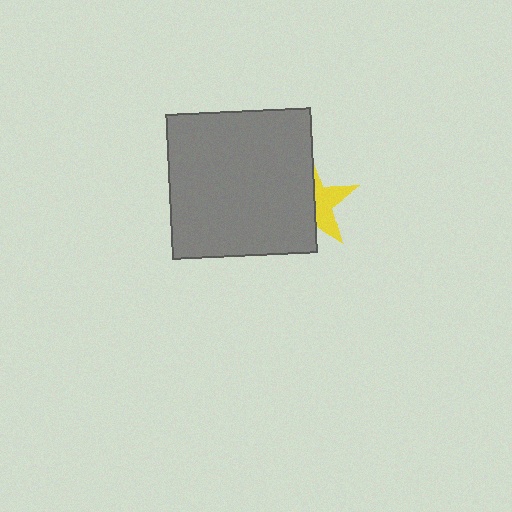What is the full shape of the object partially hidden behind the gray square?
The partially hidden object is a yellow star.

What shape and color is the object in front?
The object in front is a gray square.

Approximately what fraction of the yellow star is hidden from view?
Roughly 59% of the yellow star is hidden behind the gray square.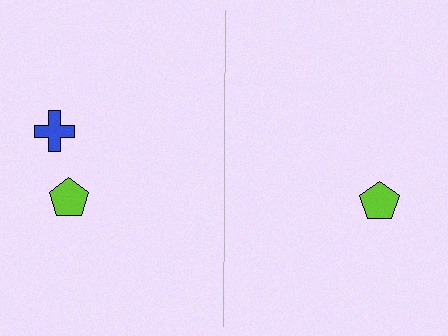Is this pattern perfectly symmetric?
No, the pattern is not perfectly symmetric. A blue cross is missing from the right side.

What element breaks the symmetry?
A blue cross is missing from the right side.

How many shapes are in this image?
There are 3 shapes in this image.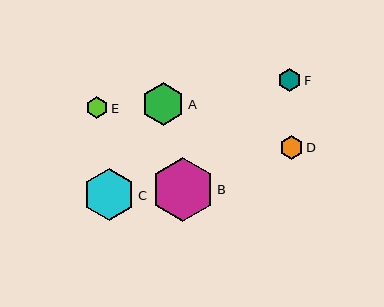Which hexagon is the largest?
Hexagon B is the largest with a size of approximately 64 pixels.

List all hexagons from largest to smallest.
From largest to smallest: B, C, A, D, F, E.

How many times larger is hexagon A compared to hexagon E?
Hexagon A is approximately 2.0 times the size of hexagon E.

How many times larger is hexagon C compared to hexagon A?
Hexagon C is approximately 1.2 times the size of hexagon A.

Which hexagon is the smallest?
Hexagon E is the smallest with a size of approximately 22 pixels.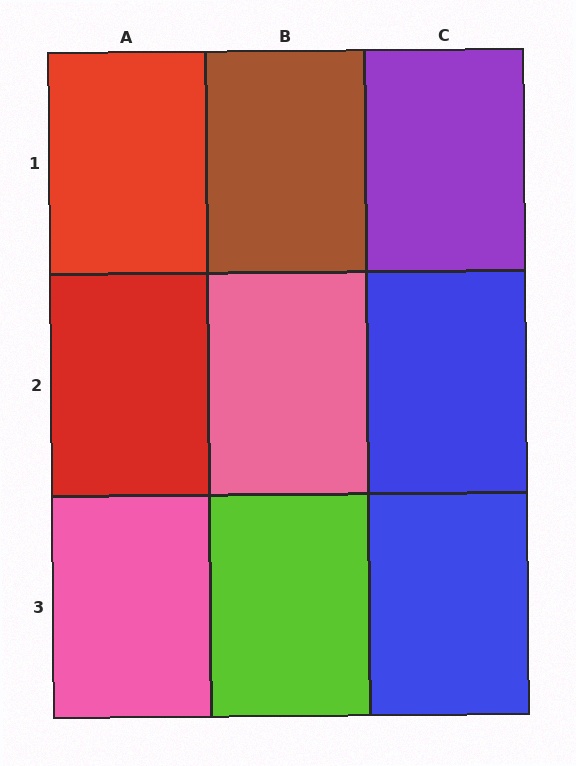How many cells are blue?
2 cells are blue.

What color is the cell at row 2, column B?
Pink.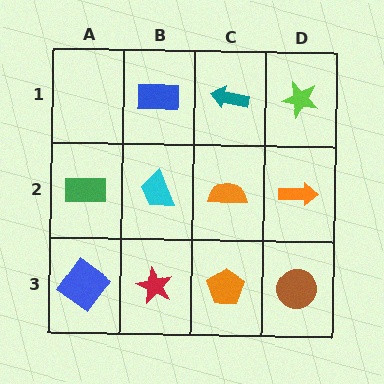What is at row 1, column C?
A teal arrow.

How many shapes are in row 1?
3 shapes.